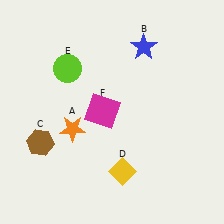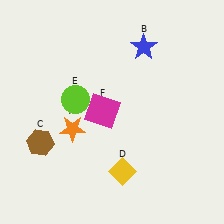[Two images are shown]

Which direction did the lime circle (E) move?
The lime circle (E) moved down.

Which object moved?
The lime circle (E) moved down.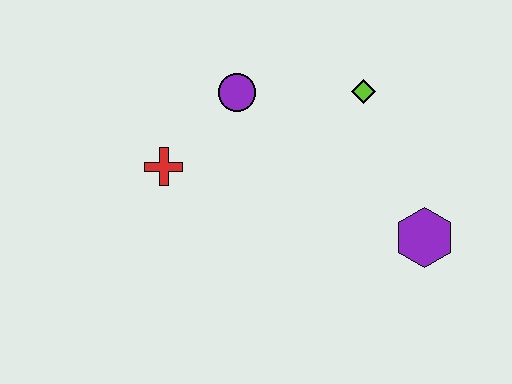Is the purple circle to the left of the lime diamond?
Yes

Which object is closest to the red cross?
The purple circle is closest to the red cross.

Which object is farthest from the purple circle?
The purple hexagon is farthest from the purple circle.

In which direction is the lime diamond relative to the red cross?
The lime diamond is to the right of the red cross.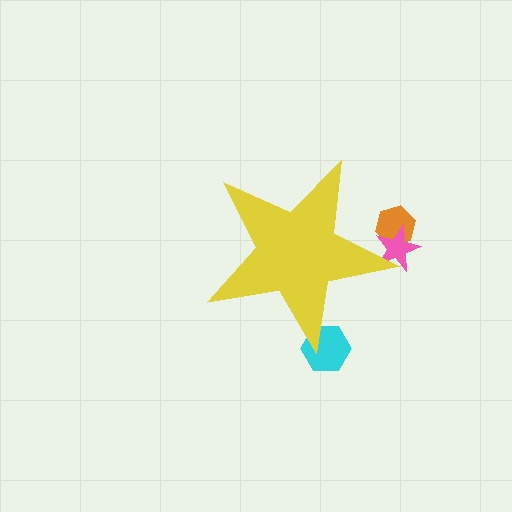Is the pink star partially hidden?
Yes, the pink star is partially hidden behind the yellow star.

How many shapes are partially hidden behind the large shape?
3 shapes are partially hidden.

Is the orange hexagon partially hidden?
Yes, the orange hexagon is partially hidden behind the yellow star.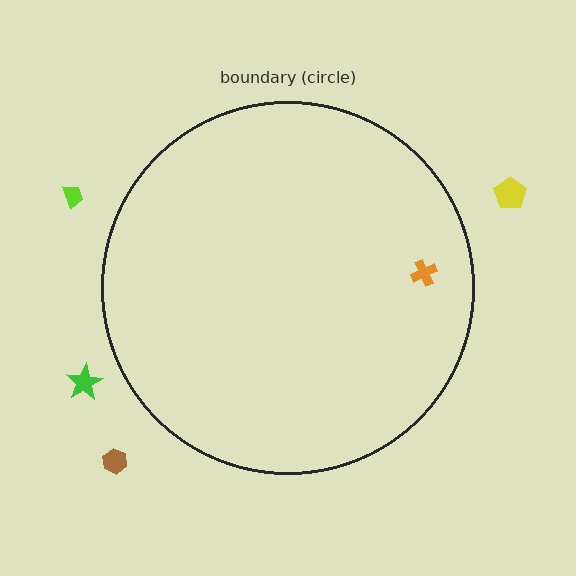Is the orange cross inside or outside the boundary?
Inside.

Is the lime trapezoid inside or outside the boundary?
Outside.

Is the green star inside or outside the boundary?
Outside.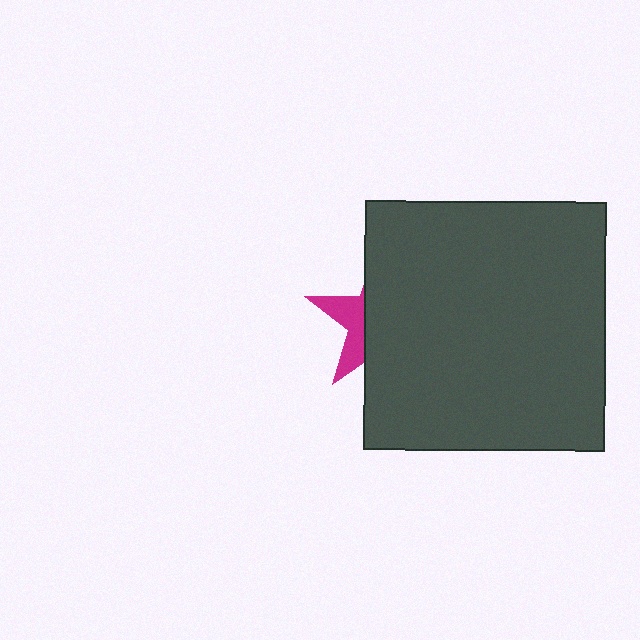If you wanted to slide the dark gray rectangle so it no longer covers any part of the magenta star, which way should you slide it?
Slide it right — that is the most direct way to separate the two shapes.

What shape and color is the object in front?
The object in front is a dark gray rectangle.